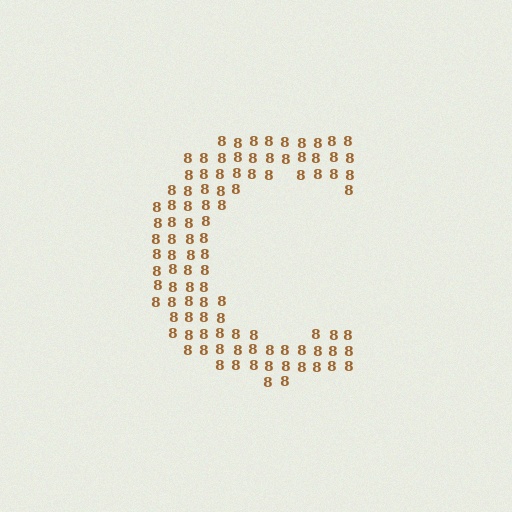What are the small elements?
The small elements are digit 8's.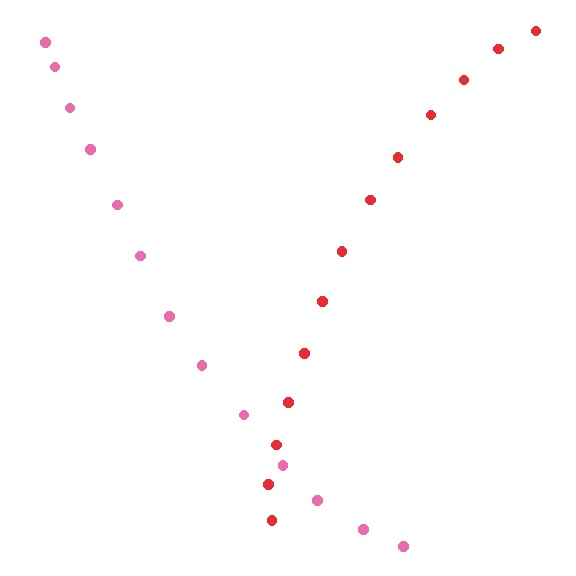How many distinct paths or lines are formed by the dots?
There are 2 distinct paths.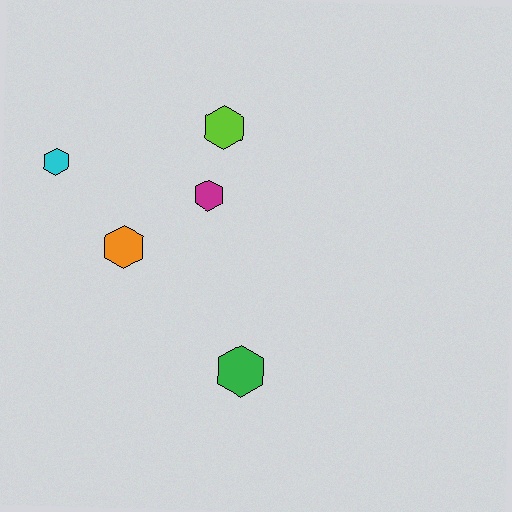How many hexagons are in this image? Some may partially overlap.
There are 5 hexagons.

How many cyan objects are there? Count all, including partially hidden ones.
There is 1 cyan object.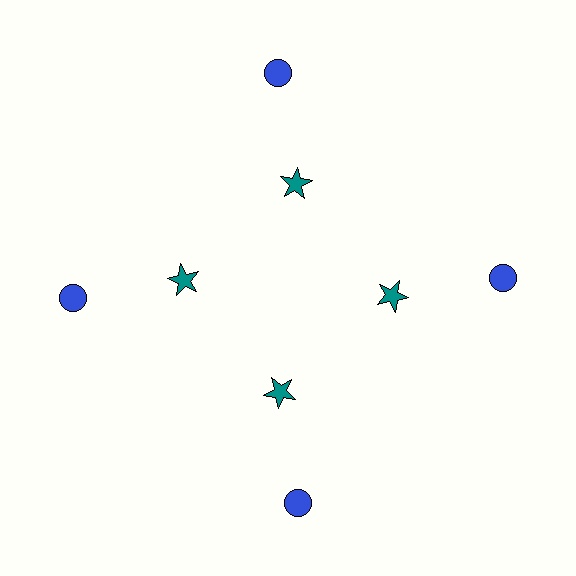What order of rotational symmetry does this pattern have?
This pattern has 4-fold rotational symmetry.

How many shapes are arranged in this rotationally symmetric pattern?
There are 8 shapes, arranged in 4 groups of 2.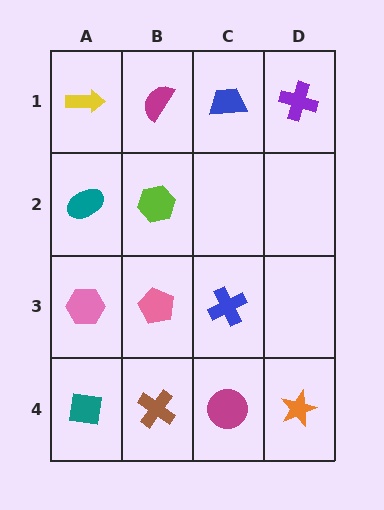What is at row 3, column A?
A pink hexagon.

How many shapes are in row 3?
3 shapes.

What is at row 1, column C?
A blue trapezoid.